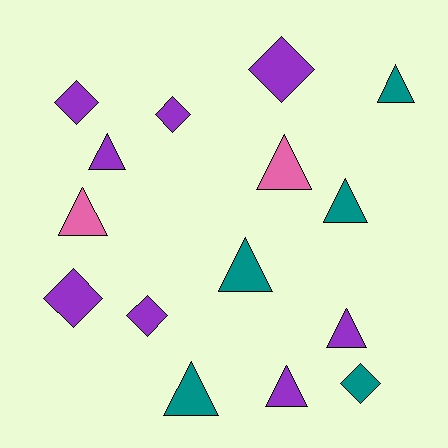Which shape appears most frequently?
Triangle, with 9 objects.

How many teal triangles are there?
There are 4 teal triangles.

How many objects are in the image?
There are 15 objects.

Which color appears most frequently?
Purple, with 8 objects.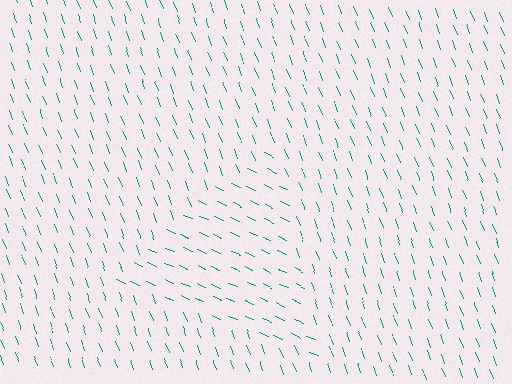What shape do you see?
I see a triangle.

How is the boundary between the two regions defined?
The boundary is defined purely by a change in line orientation (approximately 45 degrees difference). All lines are the same color and thickness.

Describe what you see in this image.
The image is filled with small teal line segments. A triangle region in the image has lines oriented differently from the surrounding lines, creating a visible texture boundary.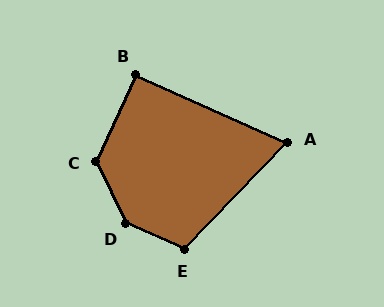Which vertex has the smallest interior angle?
A, at approximately 70 degrees.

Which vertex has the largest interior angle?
D, at approximately 140 degrees.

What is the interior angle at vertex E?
Approximately 110 degrees (obtuse).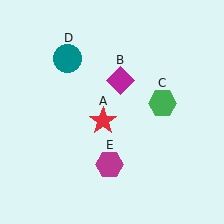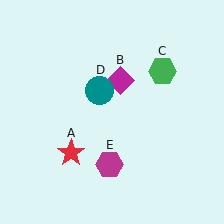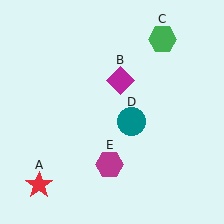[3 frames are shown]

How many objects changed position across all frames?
3 objects changed position: red star (object A), green hexagon (object C), teal circle (object D).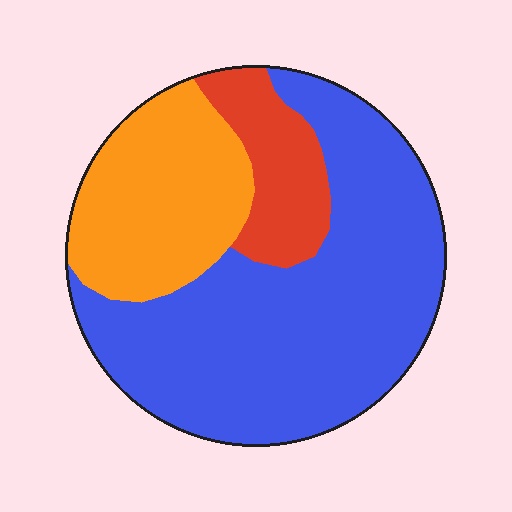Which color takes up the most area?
Blue, at roughly 60%.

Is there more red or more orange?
Orange.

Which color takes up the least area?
Red, at roughly 15%.